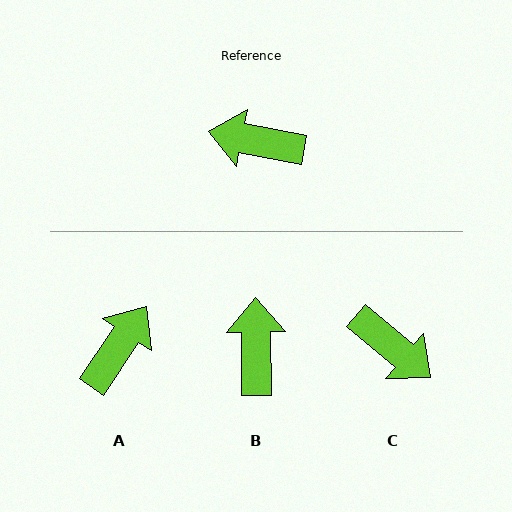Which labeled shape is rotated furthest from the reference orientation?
C, about 151 degrees away.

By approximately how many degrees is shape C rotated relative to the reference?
Approximately 151 degrees counter-clockwise.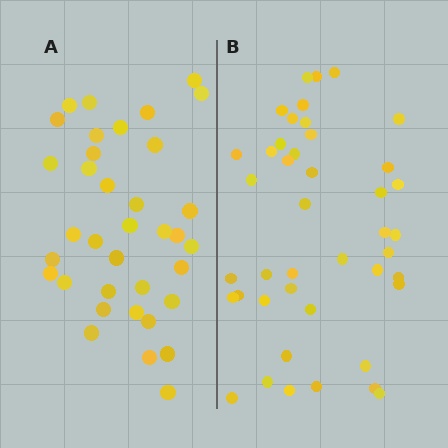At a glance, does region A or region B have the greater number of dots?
Region B (the right region) has more dots.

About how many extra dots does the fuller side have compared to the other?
Region B has roughly 8 or so more dots than region A.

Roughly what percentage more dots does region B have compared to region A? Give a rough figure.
About 20% more.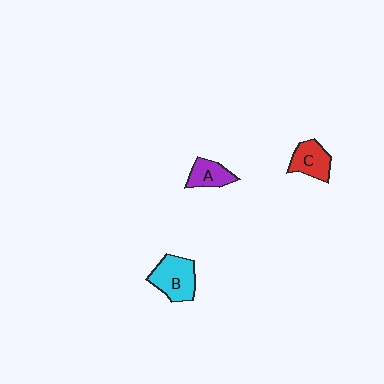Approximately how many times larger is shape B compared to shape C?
Approximately 1.3 times.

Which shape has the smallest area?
Shape A (purple).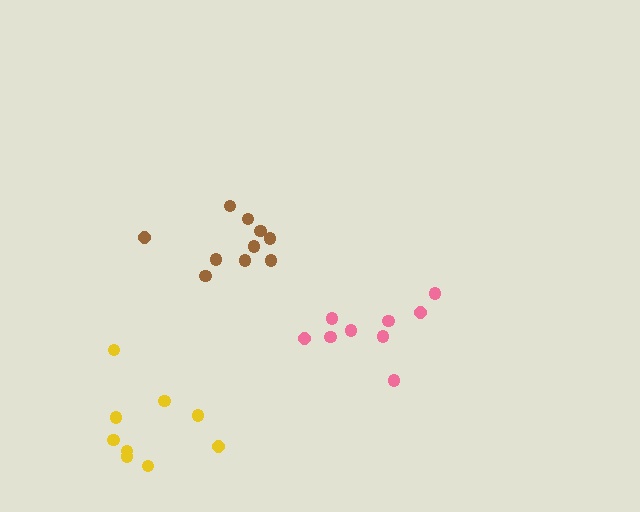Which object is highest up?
The brown cluster is topmost.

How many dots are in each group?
Group 1: 9 dots, Group 2: 9 dots, Group 3: 10 dots (28 total).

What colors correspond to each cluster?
The clusters are colored: pink, yellow, brown.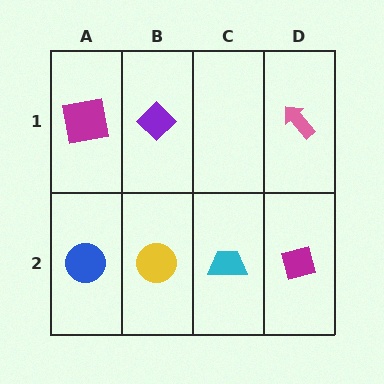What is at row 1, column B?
A purple diamond.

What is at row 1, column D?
A pink arrow.